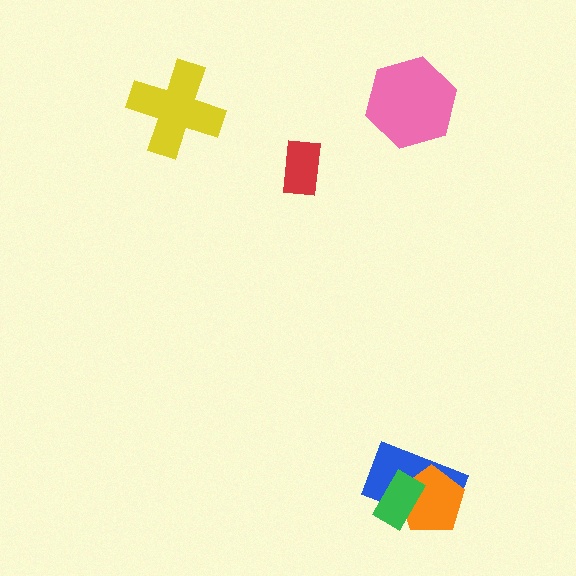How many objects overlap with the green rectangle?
2 objects overlap with the green rectangle.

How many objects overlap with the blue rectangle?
2 objects overlap with the blue rectangle.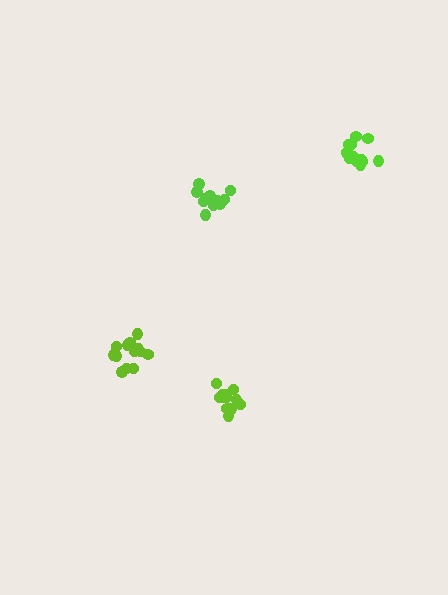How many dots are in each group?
Group 1: 11 dots, Group 2: 15 dots, Group 3: 14 dots, Group 4: 13 dots (53 total).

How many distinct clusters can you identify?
There are 4 distinct clusters.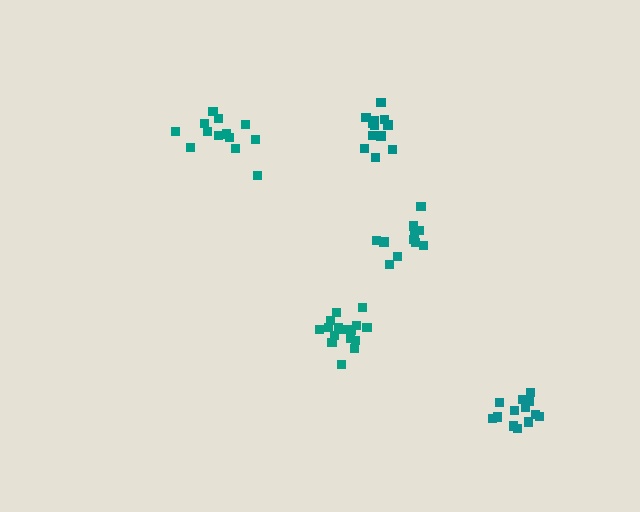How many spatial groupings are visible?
There are 5 spatial groupings.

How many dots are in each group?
Group 1: 11 dots, Group 2: 12 dots, Group 3: 13 dots, Group 4: 13 dots, Group 5: 16 dots (65 total).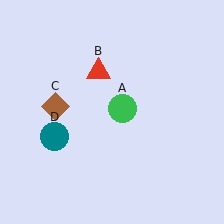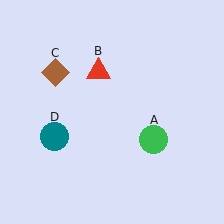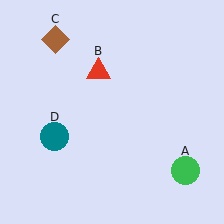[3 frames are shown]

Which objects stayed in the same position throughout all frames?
Red triangle (object B) and teal circle (object D) remained stationary.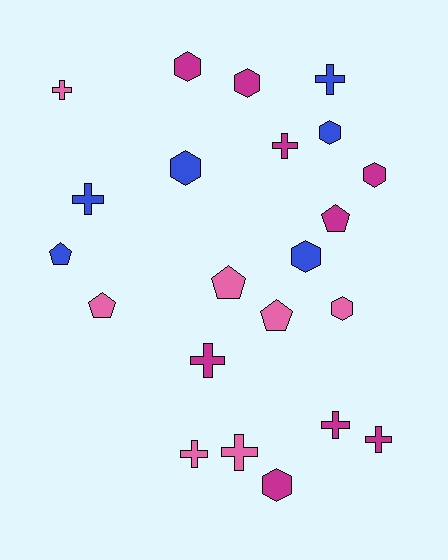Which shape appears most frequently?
Cross, with 9 objects.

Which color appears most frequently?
Magenta, with 9 objects.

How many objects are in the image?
There are 22 objects.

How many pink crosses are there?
There are 3 pink crosses.